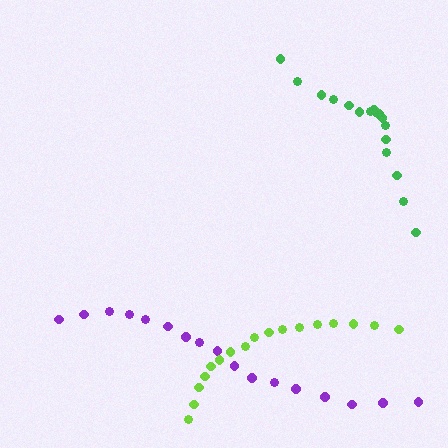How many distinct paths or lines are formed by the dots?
There are 3 distinct paths.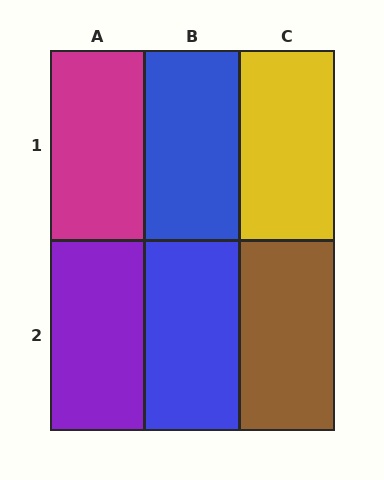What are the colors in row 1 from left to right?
Magenta, blue, yellow.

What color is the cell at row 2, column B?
Blue.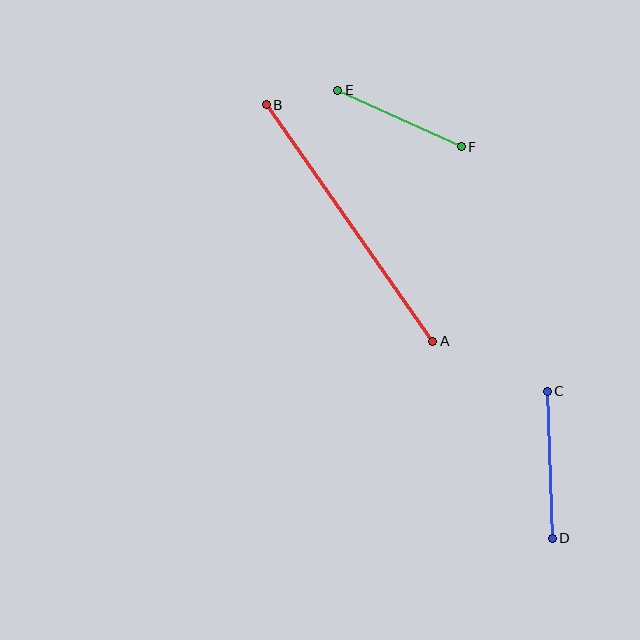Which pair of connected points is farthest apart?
Points A and B are farthest apart.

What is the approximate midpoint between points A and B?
The midpoint is at approximately (349, 223) pixels.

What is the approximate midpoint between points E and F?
The midpoint is at approximately (400, 119) pixels.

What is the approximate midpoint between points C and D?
The midpoint is at approximately (550, 465) pixels.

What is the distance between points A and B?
The distance is approximately 289 pixels.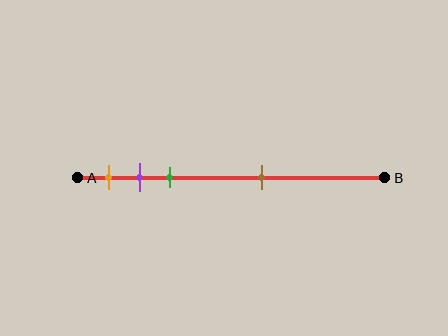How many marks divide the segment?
There are 4 marks dividing the segment.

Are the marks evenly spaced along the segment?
No, the marks are not evenly spaced.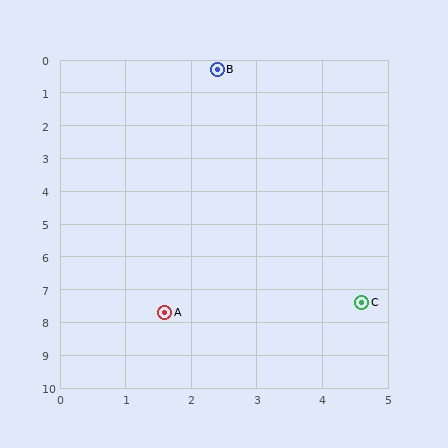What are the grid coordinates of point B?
Point B is at approximately (2.4, 0.3).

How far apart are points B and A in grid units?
Points B and A are about 7.4 grid units apart.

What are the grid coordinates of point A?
Point A is at approximately (1.6, 7.7).